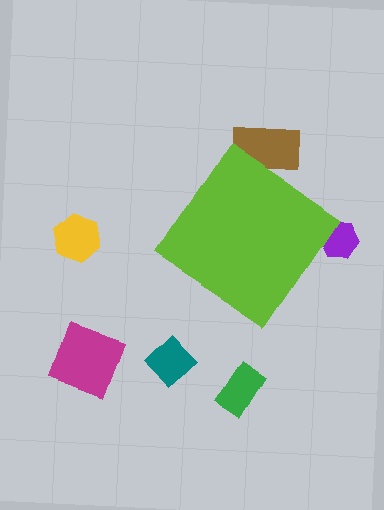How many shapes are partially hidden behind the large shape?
2 shapes are partially hidden.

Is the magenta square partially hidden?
No, the magenta square is fully visible.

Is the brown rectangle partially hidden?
Yes, the brown rectangle is partially hidden behind the lime diamond.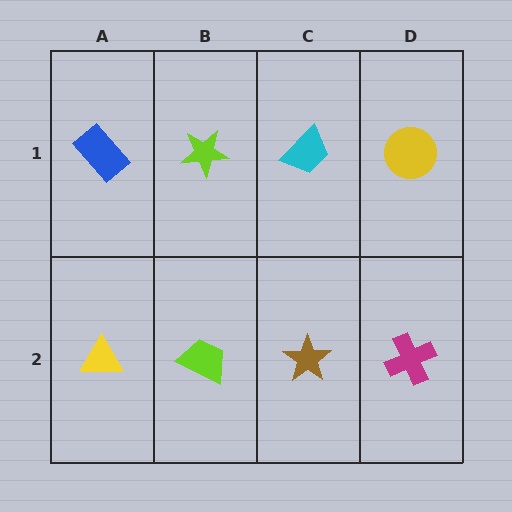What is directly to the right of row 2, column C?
A magenta cross.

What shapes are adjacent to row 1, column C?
A brown star (row 2, column C), a lime star (row 1, column B), a yellow circle (row 1, column D).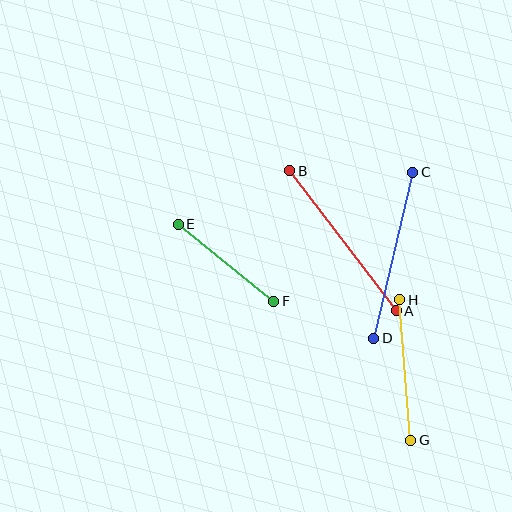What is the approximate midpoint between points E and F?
The midpoint is at approximately (226, 263) pixels.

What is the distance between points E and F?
The distance is approximately 123 pixels.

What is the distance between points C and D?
The distance is approximately 170 pixels.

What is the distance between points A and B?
The distance is approximately 176 pixels.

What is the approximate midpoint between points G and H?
The midpoint is at approximately (405, 370) pixels.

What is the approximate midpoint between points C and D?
The midpoint is at approximately (393, 255) pixels.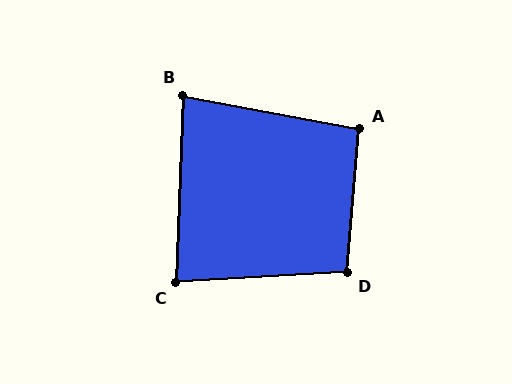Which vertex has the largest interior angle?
D, at approximately 98 degrees.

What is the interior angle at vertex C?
Approximately 84 degrees (acute).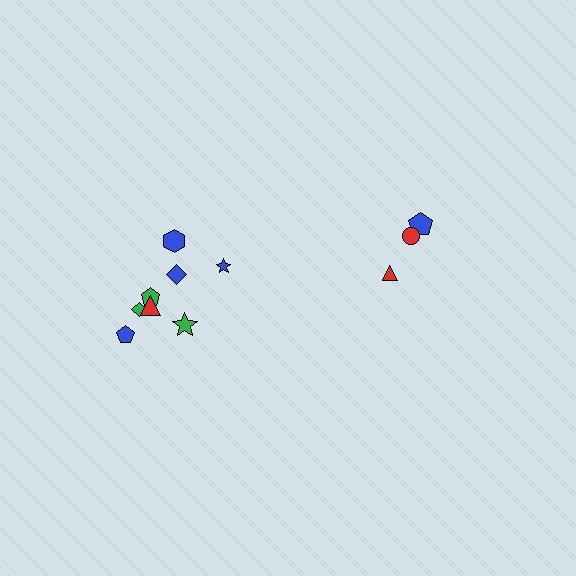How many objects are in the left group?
There are 8 objects.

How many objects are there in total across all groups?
There are 11 objects.